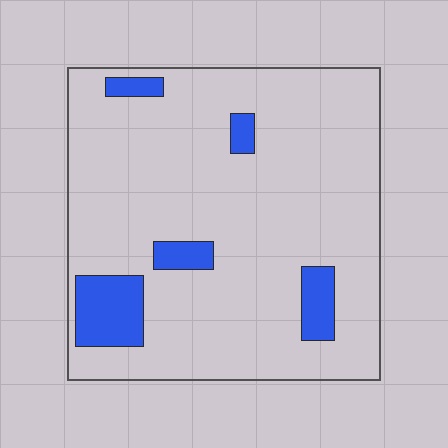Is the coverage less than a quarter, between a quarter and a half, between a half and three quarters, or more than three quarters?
Less than a quarter.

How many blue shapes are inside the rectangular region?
5.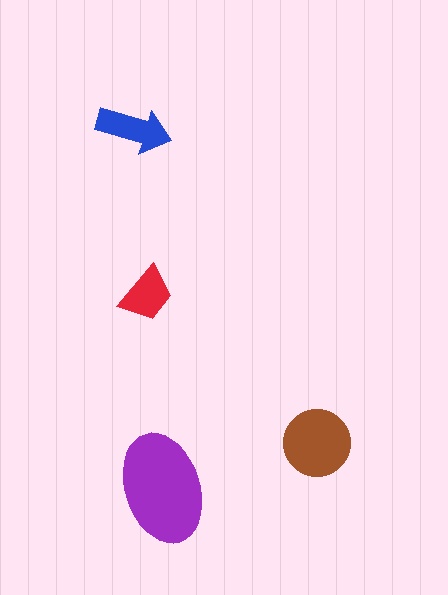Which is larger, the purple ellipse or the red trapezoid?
The purple ellipse.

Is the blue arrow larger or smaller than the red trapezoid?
Larger.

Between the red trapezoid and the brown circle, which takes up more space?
The brown circle.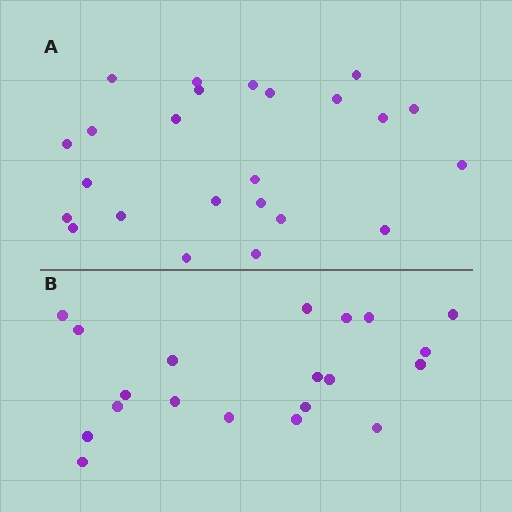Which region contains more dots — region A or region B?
Region A (the top region) has more dots.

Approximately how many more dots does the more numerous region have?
Region A has about 4 more dots than region B.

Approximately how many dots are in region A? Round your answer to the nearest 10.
About 20 dots. (The exact count is 24, which rounds to 20.)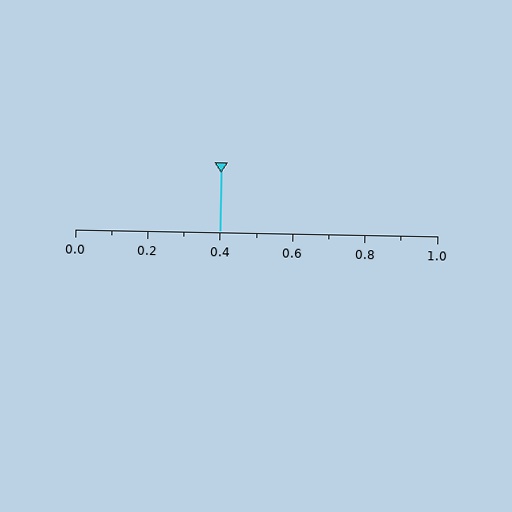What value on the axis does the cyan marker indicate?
The marker indicates approximately 0.4.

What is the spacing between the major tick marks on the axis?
The major ticks are spaced 0.2 apart.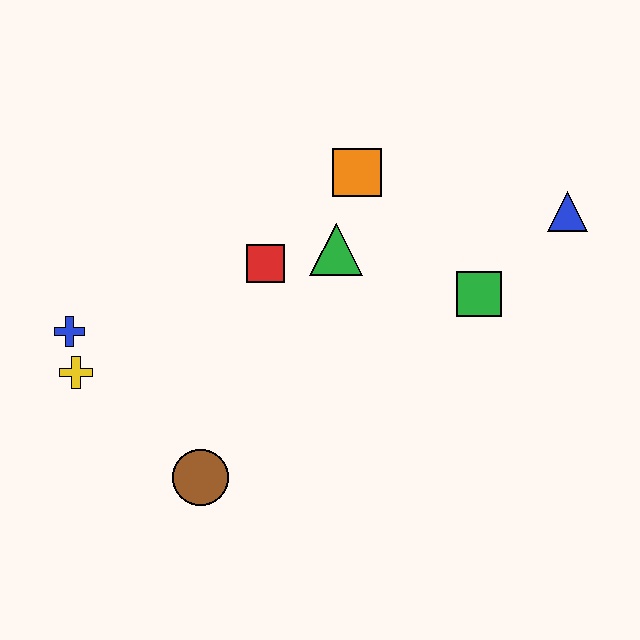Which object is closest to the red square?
The green triangle is closest to the red square.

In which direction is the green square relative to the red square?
The green square is to the right of the red square.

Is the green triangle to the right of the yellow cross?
Yes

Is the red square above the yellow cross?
Yes